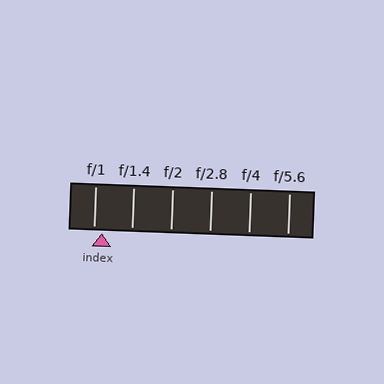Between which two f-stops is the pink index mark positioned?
The index mark is between f/1 and f/1.4.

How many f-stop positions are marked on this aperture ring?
There are 6 f-stop positions marked.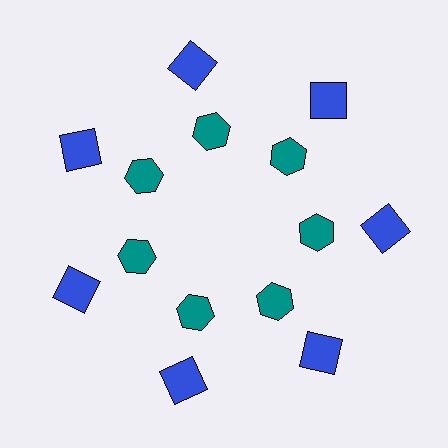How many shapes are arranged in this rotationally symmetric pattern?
There are 14 shapes, arranged in 7 groups of 2.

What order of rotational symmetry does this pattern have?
This pattern has 7-fold rotational symmetry.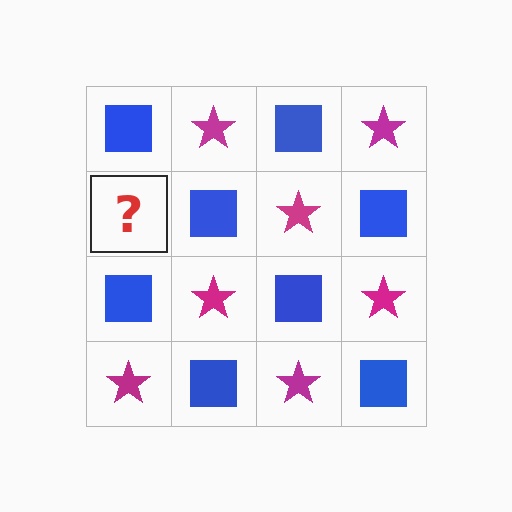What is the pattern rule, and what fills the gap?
The rule is that it alternates blue square and magenta star in a checkerboard pattern. The gap should be filled with a magenta star.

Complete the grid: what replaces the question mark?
The question mark should be replaced with a magenta star.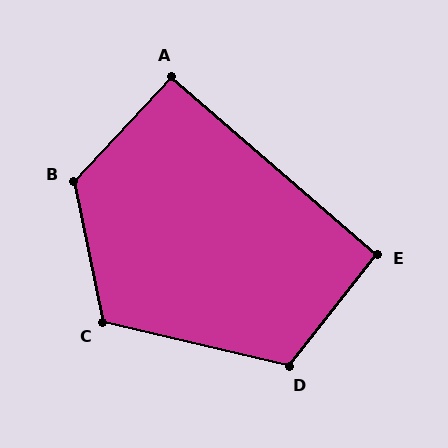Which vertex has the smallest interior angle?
A, at approximately 92 degrees.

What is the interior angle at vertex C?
Approximately 115 degrees (obtuse).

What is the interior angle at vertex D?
Approximately 115 degrees (obtuse).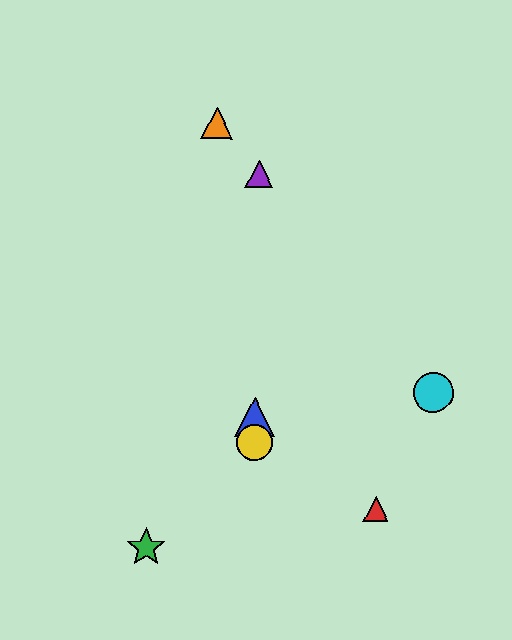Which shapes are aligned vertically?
The blue triangle, the yellow circle, the purple triangle are aligned vertically.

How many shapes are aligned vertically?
3 shapes (the blue triangle, the yellow circle, the purple triangle) are aligned vertically.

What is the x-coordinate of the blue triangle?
The blue triangle is at x≈255.